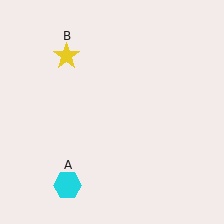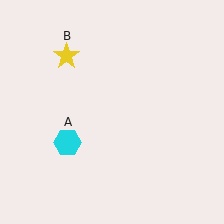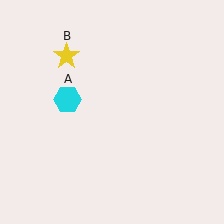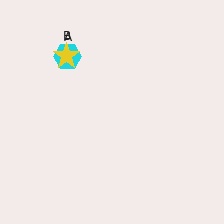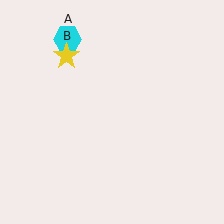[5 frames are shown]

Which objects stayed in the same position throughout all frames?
Yellow star (object B) remained stationary.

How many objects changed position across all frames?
1 object changed position: cyan hexagon (object A).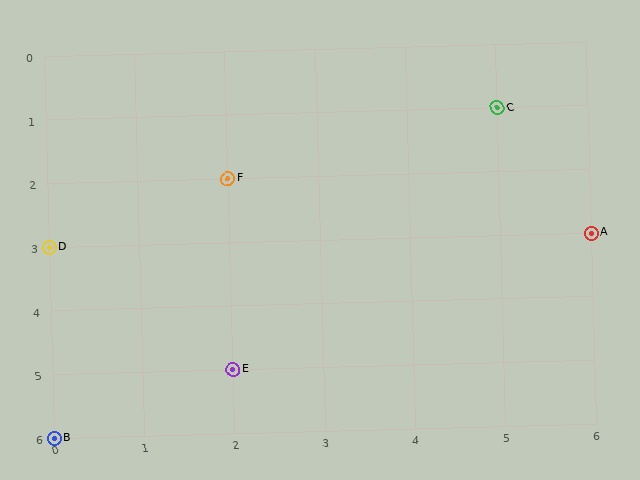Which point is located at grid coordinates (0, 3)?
Point D is at (0, 3).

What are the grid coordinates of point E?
Point E is at grid coordinates (2, 5).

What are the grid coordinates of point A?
Point A is at grid coordinates (6, 3).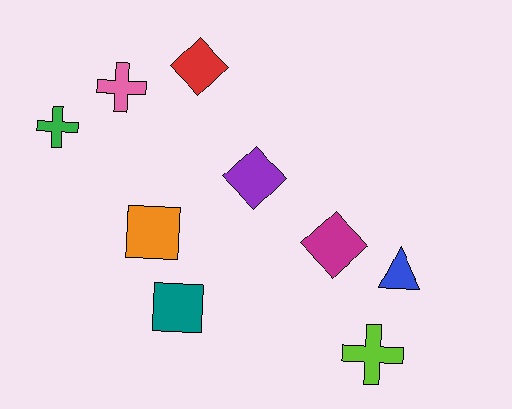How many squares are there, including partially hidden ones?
There are 2 squares.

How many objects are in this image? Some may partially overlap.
There are 9 objects.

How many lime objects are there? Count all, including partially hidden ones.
There is 1 lime object.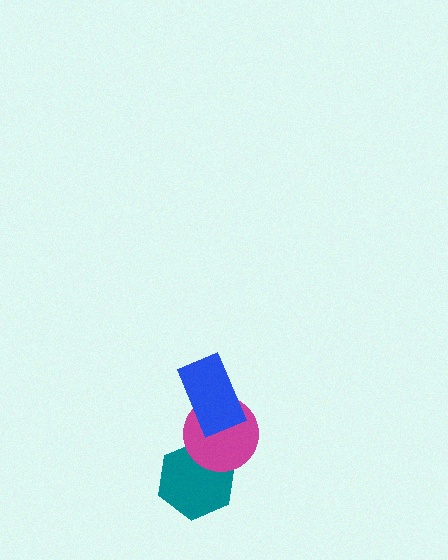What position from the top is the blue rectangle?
The blue rectangle is 1st from the top.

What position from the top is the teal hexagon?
The teal hexagon is 3rd from the top.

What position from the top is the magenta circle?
The magenta circle is 2nd from the top.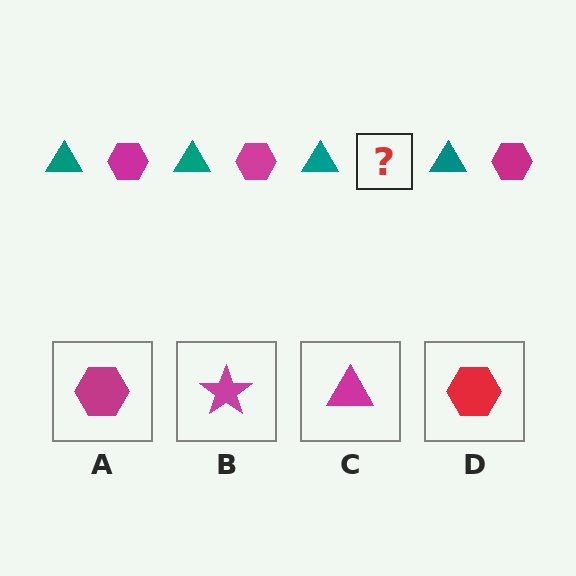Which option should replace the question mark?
Option A.